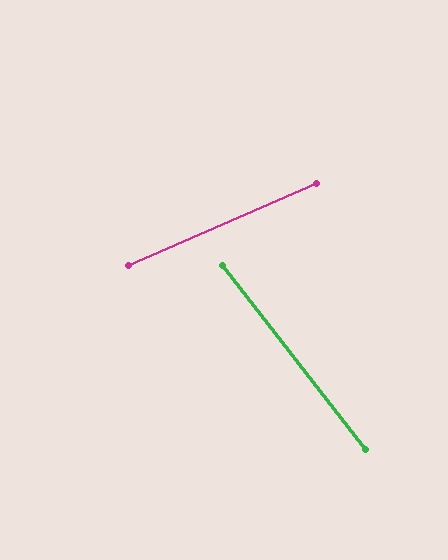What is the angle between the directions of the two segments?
Approximately 76 degrees.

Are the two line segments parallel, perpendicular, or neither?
Neither parallel nor perpendicular — they differ by about 76°.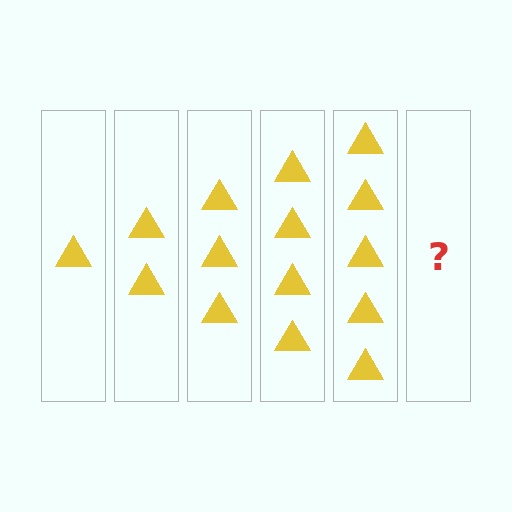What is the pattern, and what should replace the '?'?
The pattern is that each step adds one more triangle. The '?' should be 6 triangles.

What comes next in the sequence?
The next element should be 6 triangles.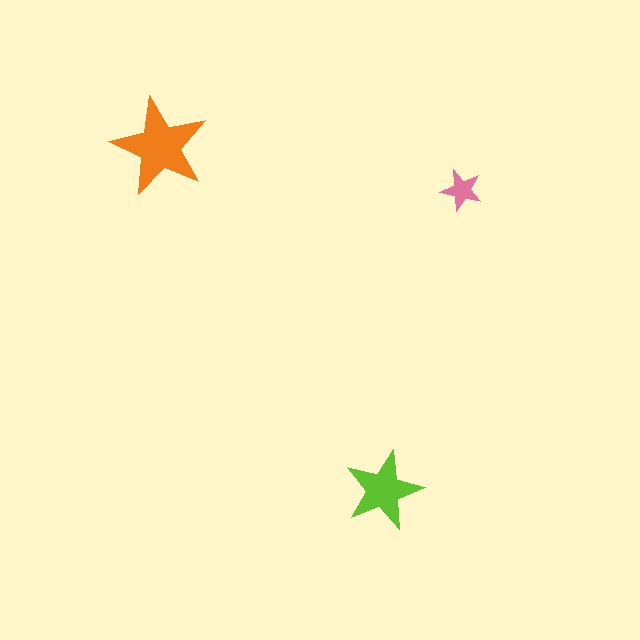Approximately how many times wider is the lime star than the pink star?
About 2 times wider.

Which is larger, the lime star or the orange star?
The orange one.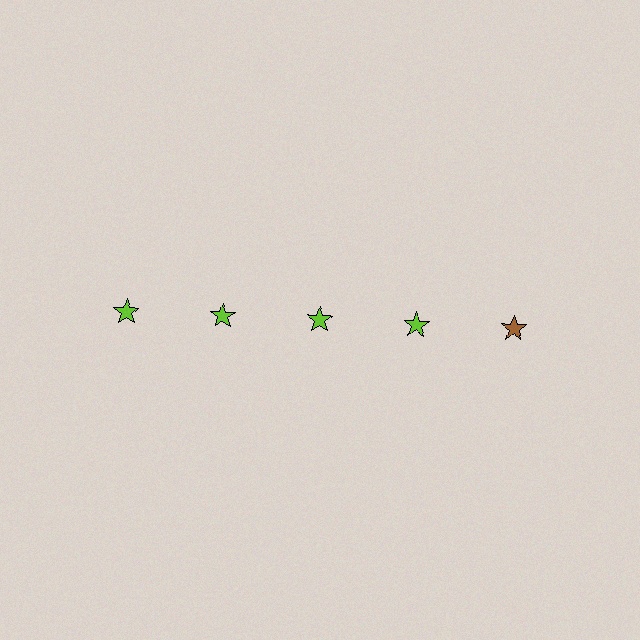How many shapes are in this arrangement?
There are 5 shapes arranged in a grid pattern.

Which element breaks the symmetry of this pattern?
The brown star in the top row, rightmost column breaks the symmetry. All other shapes are lime stars.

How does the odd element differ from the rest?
It has a different color: brown instead of lime.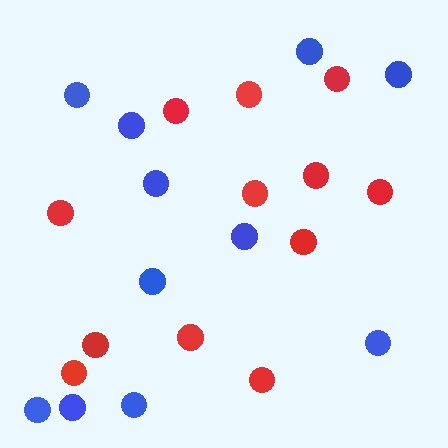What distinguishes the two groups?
There are 2 groups: one group of red circles (12) and one group of blue circles (11).